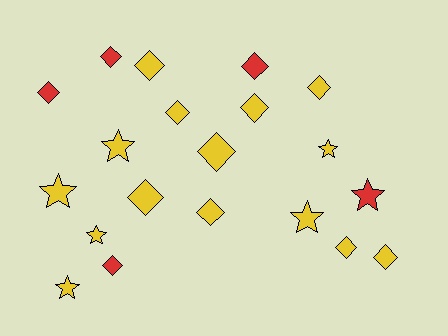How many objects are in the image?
There are 20 objects.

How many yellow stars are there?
There are 6 yellow stars.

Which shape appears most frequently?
Diamond, with 13 objects.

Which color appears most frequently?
Yellow, with 15 objects.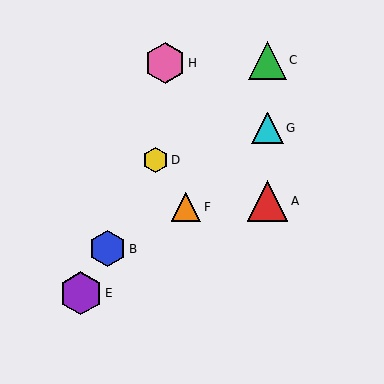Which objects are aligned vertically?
Objects A, C, G are aligned vertically.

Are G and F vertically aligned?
No, G is at x≈267 and F is at x≈186.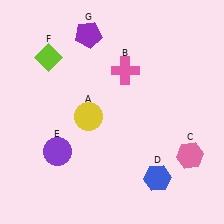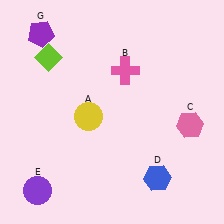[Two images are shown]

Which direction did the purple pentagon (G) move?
The purple pentagon (G) moved left.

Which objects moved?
The objects that moved are: the pink hexagon (C), the purple circle (E), the purple pentagon (G).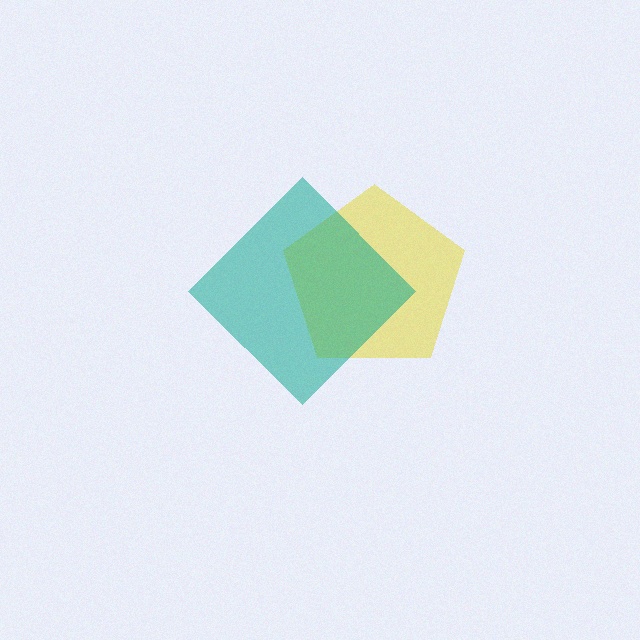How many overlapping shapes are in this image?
There are 2 overlapping shapes in the image.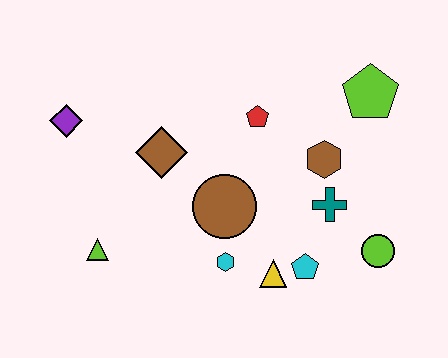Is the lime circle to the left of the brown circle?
No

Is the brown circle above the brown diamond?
No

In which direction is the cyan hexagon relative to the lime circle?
The cyan hexagon is to the left of the lime circle.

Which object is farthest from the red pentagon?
The lime triangle is farthest from the red pentagon.